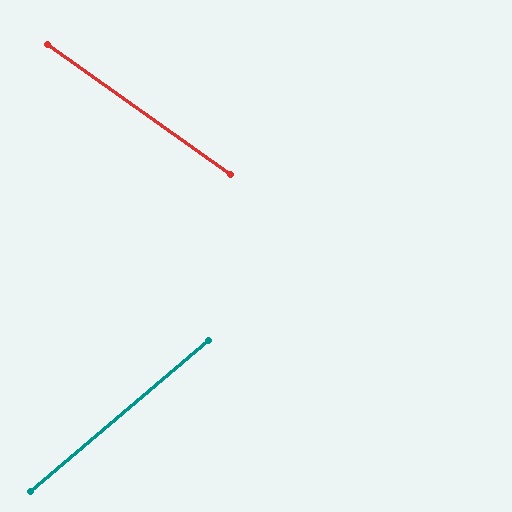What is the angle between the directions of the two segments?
Approximately 76 degrees.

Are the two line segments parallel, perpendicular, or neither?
Neither parallel nor perpendicular — they differ by about 76°.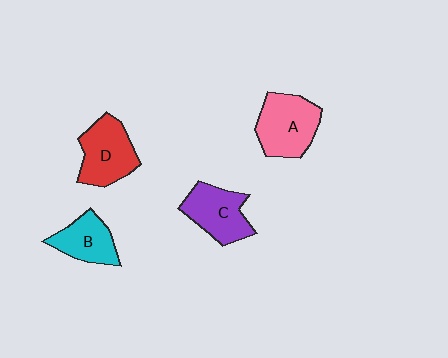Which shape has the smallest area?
Shape B (cyan).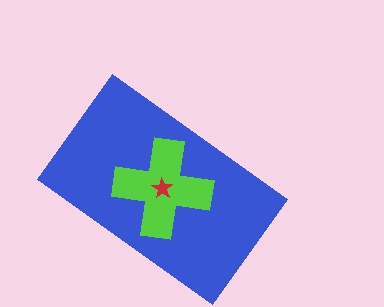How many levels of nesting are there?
3.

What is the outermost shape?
The blue rectangle.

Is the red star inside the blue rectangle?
Yes.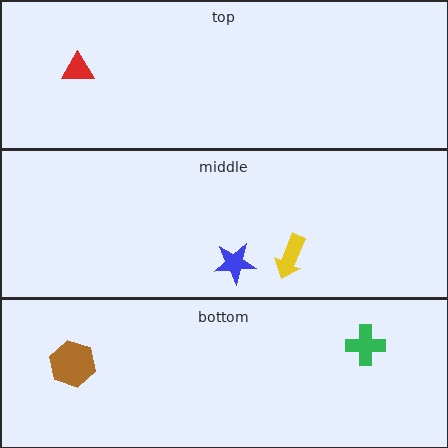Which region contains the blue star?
The middle region.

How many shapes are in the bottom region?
2.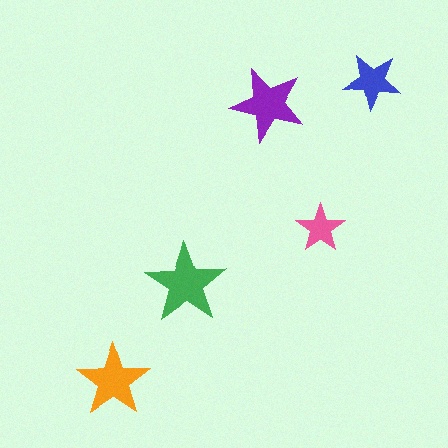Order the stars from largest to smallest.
the green one, the purple one, the orange one, the blue one, the pink one.